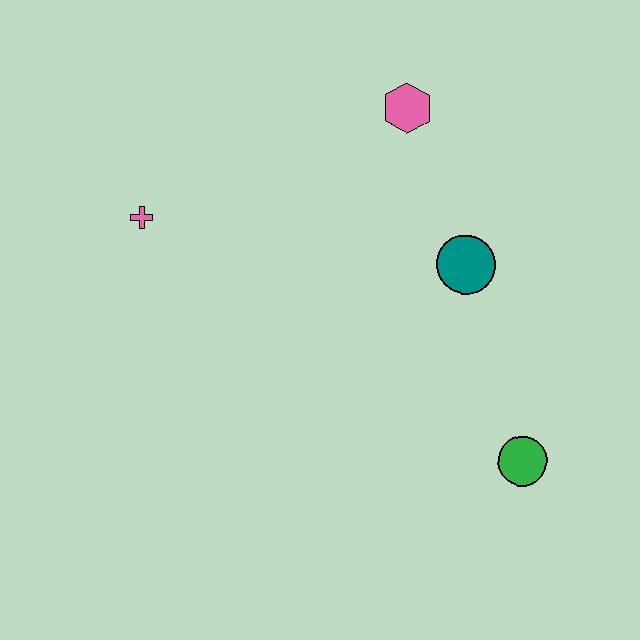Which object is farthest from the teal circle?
The pink cross is farthest from the teal circle.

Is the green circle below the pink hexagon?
Yes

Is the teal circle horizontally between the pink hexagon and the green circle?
Yes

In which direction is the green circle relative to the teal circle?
The green circle is below the teal circle.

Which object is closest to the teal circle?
The pink hexagon is closest to the teal circle.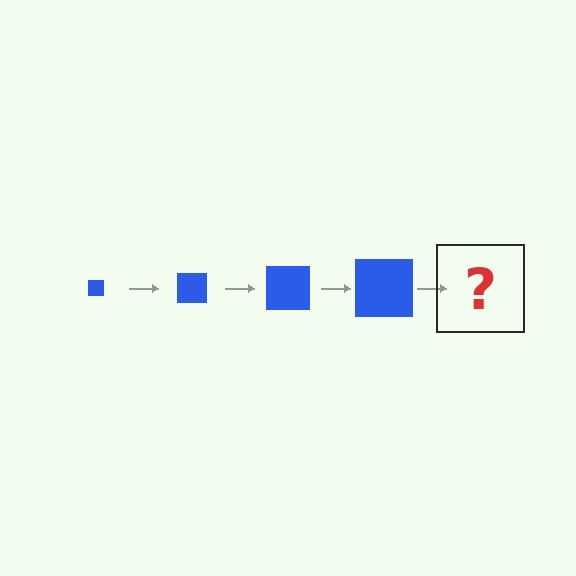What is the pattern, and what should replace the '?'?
The pattern is that the square gets progressively larger each step. The '?' should be a blue square, larger than the previous one.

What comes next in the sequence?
The next element should be a blue square, larger than the previous one.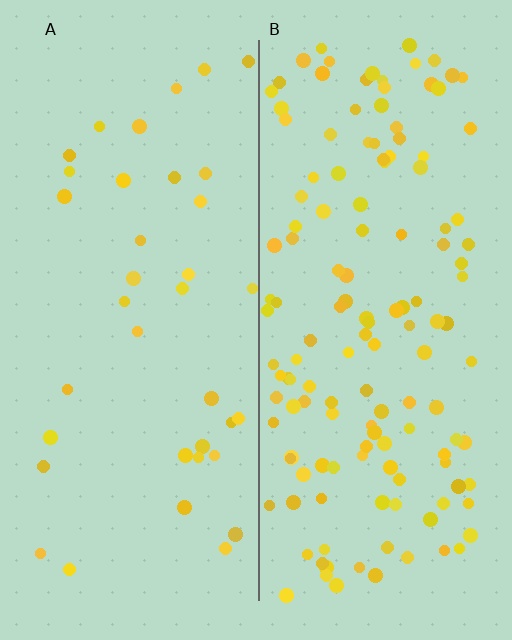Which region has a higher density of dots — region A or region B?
B (the right).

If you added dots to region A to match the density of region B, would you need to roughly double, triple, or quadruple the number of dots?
Approximately quadruple.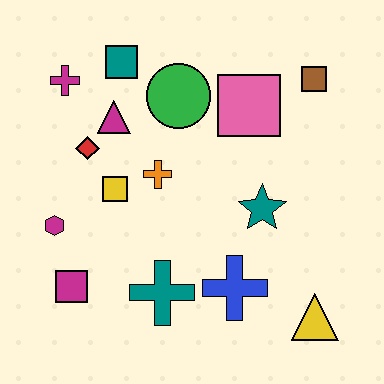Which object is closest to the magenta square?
The magenta hexagon is closest to the magenta square.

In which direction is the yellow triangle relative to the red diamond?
The yellow triangle is to the right of the red diamond.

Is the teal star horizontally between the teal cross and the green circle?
No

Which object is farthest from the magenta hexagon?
The brown square is farthest from the magenta hexagon.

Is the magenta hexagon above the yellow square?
No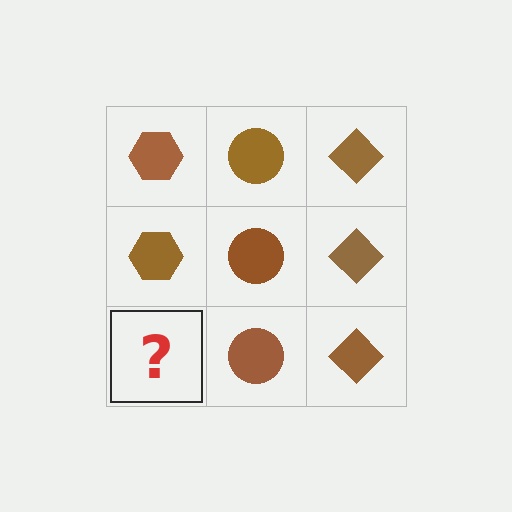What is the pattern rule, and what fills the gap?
The rule is that each column has a consistent shape. The gap should be filled with a brown hexagon.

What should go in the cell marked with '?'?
The missing cell should contain a brown hexagon.